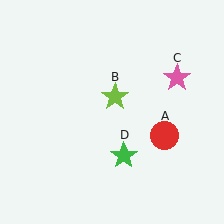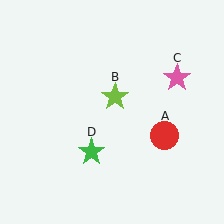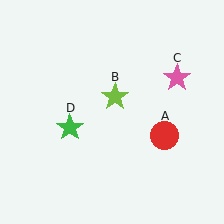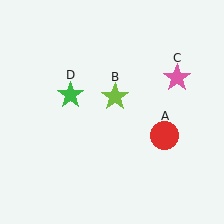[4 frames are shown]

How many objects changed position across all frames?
1 object changed position: green star (object D).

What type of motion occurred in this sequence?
The green star (object D) rotated clockwise around the center of the scene.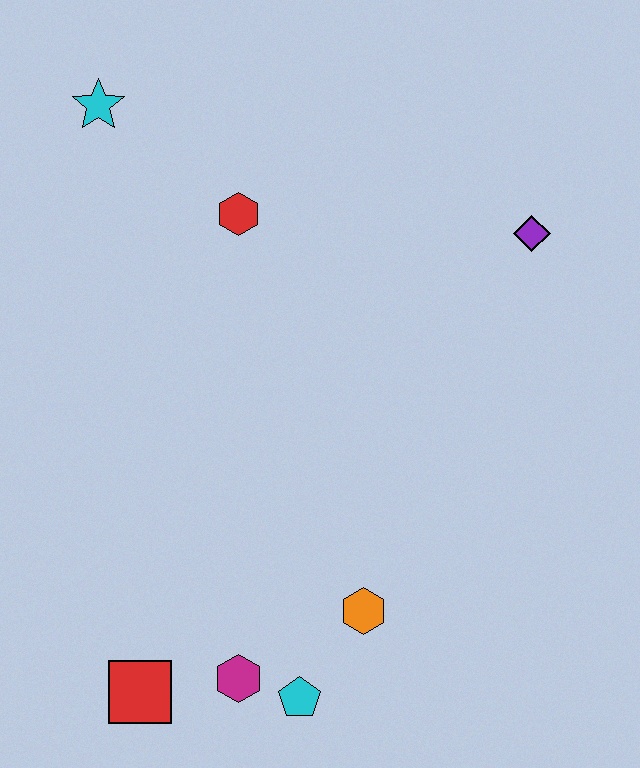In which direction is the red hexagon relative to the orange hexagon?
The red hexagon is above the orange hexagon.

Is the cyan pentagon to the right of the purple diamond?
No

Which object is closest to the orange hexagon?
The cyan pentagon is closest to the orange hexagon.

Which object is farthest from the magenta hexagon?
The cyan star is farthest from the magenta hexagon.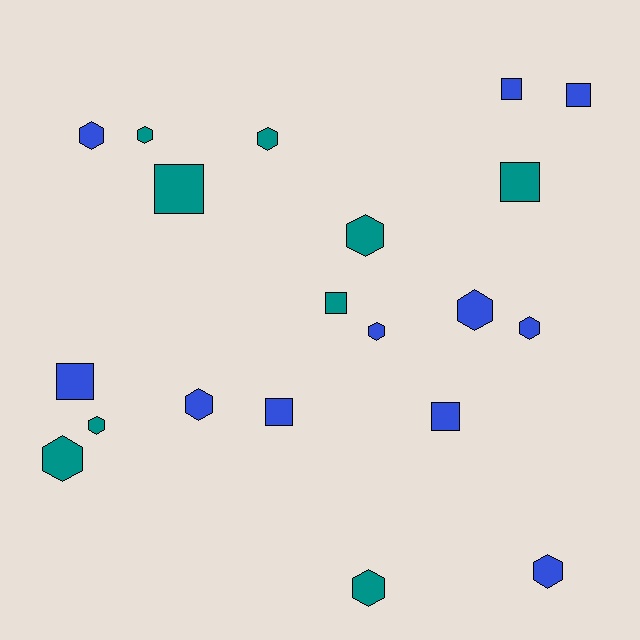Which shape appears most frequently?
Hexagon, with 12 objects.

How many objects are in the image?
There are 20 objects.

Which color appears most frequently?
Blue, with 11 objects.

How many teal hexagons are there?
There are 6 teal hexagons.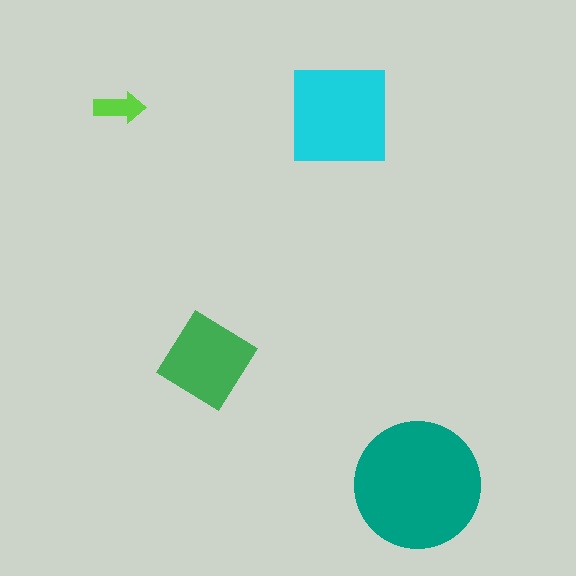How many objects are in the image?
There are 4 objects in the image.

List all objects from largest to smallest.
The teal circle, the cyan square, the green diamond, the lime arrow.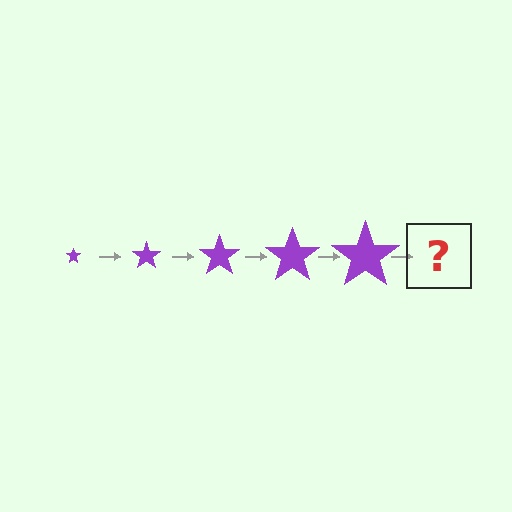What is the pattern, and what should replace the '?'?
The pattern is that the star gets progressively larger each step. The '?' should be a purple star, larger than the previous one.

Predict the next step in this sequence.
The next step is a purple star, larger than the previous one.